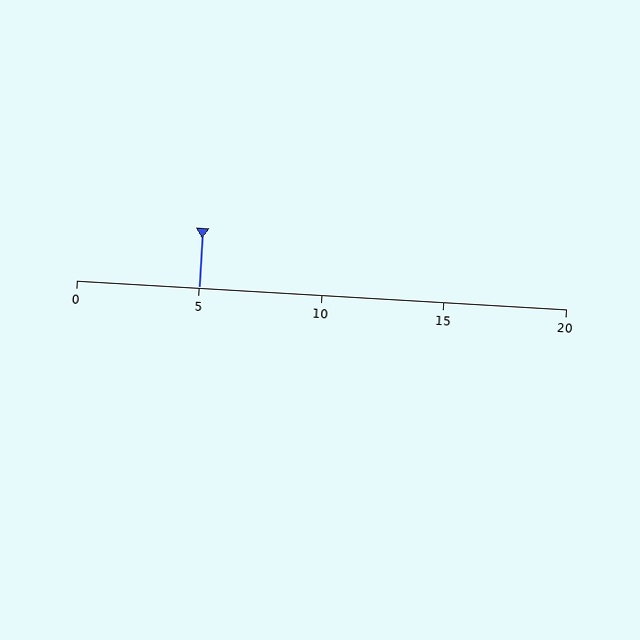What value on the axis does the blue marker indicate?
The marker indicates approximately 5.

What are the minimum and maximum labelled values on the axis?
The axis runs from 0 to 20.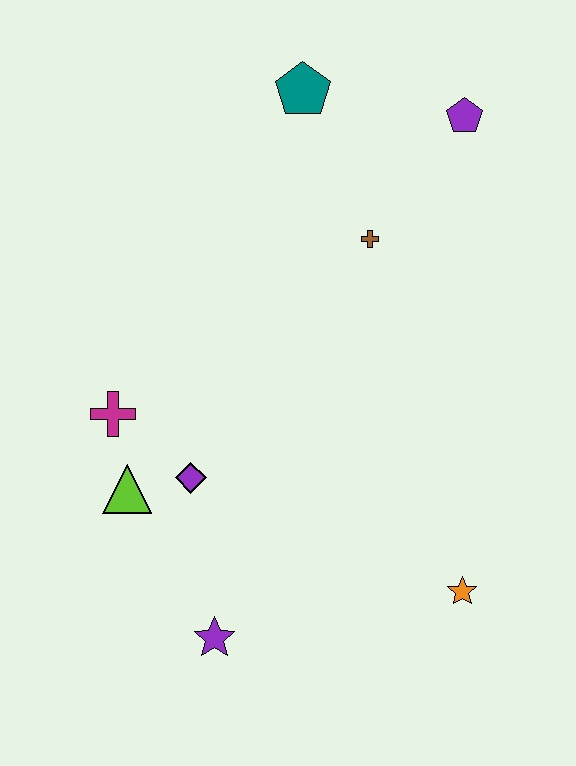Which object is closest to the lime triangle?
The purple diamond is closest to the lime triangle.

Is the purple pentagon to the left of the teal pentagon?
No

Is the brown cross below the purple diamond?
No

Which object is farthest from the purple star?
The purple pentagon is farthest from the purple star.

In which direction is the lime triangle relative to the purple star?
The lime triangle is above the purple star.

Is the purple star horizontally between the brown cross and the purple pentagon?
No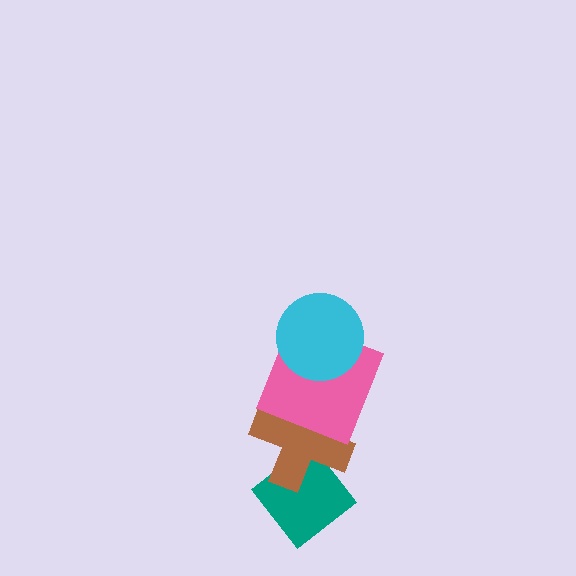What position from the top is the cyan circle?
The cyan circle is 1st from the top.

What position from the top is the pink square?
The pink square is 2nd from the top.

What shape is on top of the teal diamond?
The brown cross is on top of the teal diamond.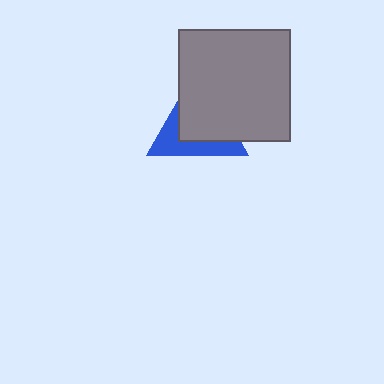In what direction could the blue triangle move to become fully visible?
The blue triangle could move toward the lower-left. That would shift it out from behind the gray square entirely.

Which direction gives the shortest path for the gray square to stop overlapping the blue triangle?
Moving toward the upper-right gives the shortest separation.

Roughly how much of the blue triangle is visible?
A small part of it is visible (roughly 39%).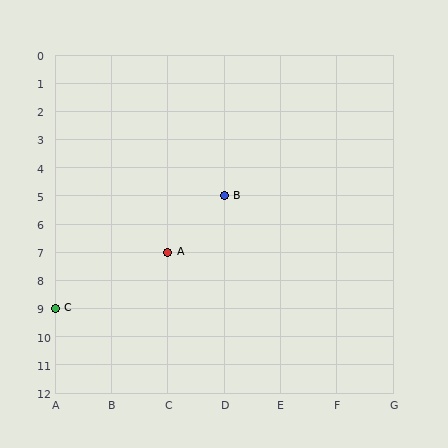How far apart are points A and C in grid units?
Points A and C are 2 columns and 2 rows apart (about 2.8 grid units diagonally).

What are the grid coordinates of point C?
Point C is at grid coordinates (A, 9).